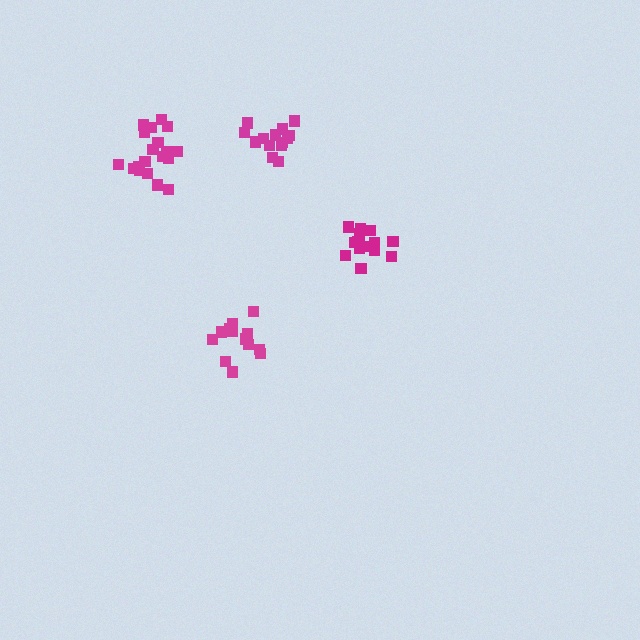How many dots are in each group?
Group 1: 19 dots, Group 2: 14 dots, Group 3: 15 dots, Group 4: 14 dots (62 total).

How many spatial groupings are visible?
There are 4 spatial groupings.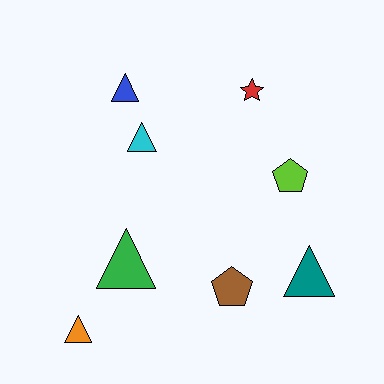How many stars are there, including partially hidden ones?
There is 1 star.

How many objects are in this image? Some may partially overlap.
There are 8 objects.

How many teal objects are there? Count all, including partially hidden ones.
There is 1 teal object.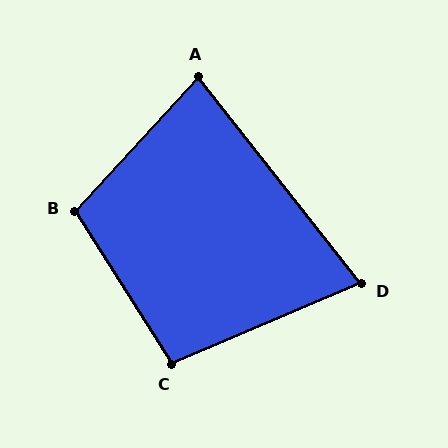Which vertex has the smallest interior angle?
D, at approximately 75 degrees.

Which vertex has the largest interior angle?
B, at approximately 105 degrees.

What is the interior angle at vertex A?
Approximately 81 degrees (acute).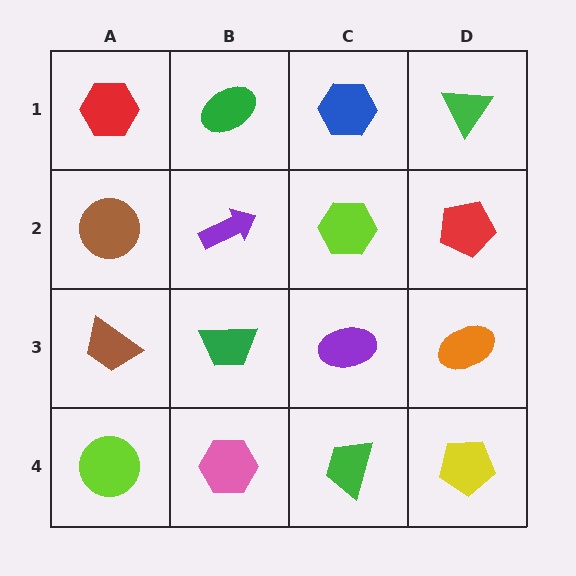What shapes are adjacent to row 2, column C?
A blue hexagon (row 1, column C), a purple ellipse (row 3, column C), a purple arrow (row 2, column B), a red pentagon (row 2, column D).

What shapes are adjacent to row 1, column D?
A red pentagon (row 2, column D), a blue hexagon (row 1, column C).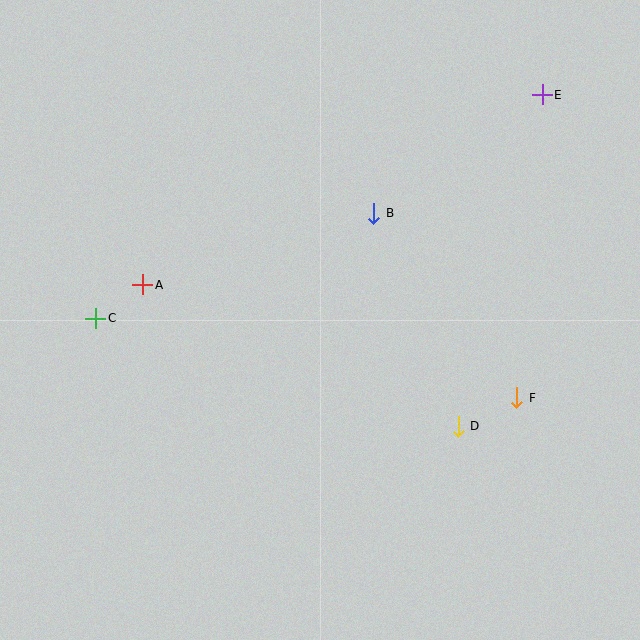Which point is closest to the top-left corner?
Point A is closest to the top-left corner.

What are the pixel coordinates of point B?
Point B is at (374, 213).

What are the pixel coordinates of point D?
Point D is at (458, 426).